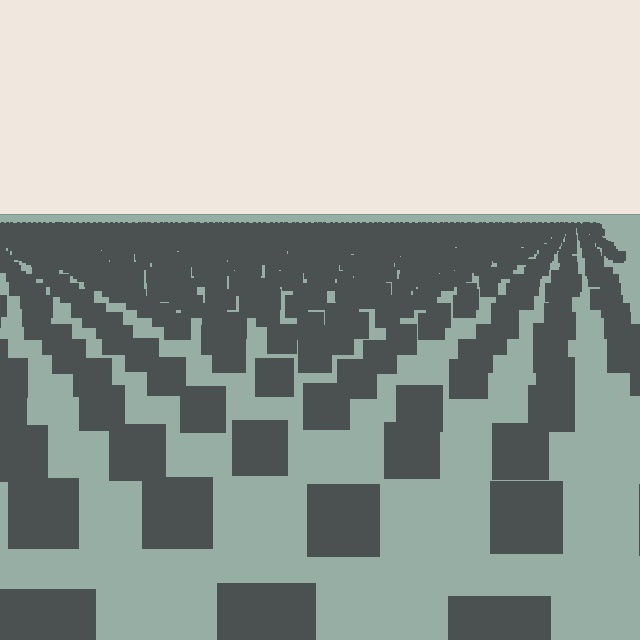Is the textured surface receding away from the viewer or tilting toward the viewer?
The surface is receding away from the viewer. Texture elements get smaller and denser toward the top.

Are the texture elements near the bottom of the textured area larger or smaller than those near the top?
Larger. Near the bottom, elements are closer to the viewer and appear at a bigger on-screen size.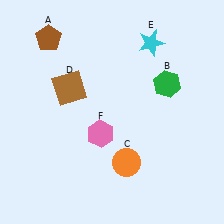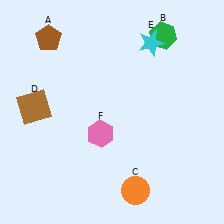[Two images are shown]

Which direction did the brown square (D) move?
The brown square (D) moved left.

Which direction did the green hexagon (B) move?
The green hexagon (B) moved up.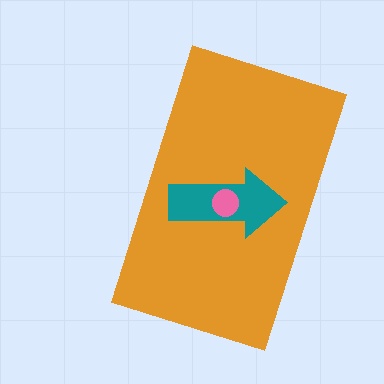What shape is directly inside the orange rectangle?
The teal arrow.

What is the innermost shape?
The pink circle.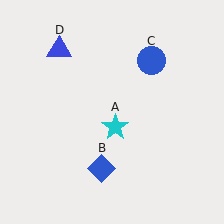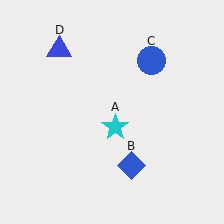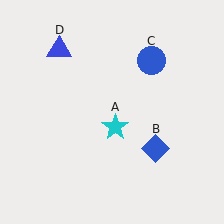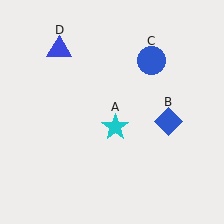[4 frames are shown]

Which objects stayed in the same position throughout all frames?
Cyan star (object A) and blue circle (object C) and blue triangle (object D) remained stationary.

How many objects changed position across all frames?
1 object changed position: blue diamond (object B).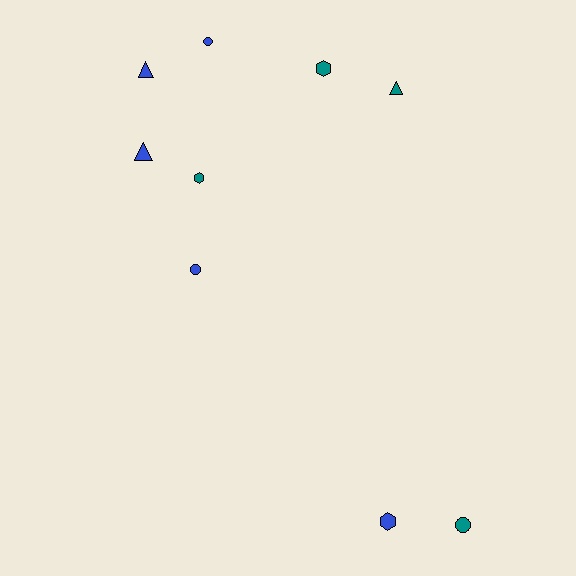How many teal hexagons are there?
There are 2 teal hexagons.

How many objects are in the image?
There are 9 objects.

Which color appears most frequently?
Blue, with 5 objects.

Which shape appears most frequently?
Triangle, with 3 objects.